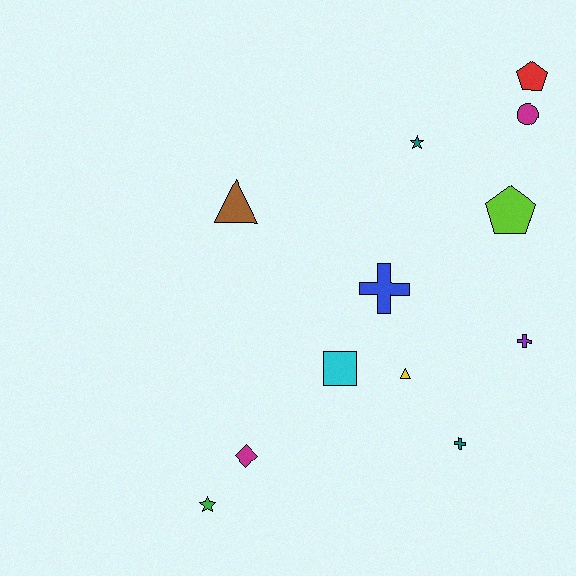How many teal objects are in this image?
There are 2 teal objects.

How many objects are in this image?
There are 12 objects.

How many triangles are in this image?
There are 2 triangles.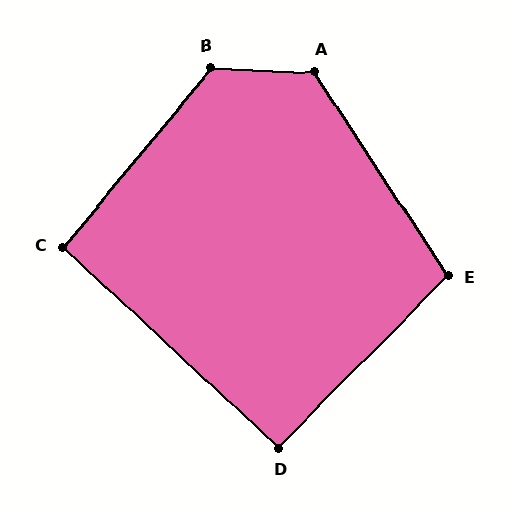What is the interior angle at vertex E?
Approximately 102 degrees (obtuse).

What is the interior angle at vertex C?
Approximately 93 degrees (approximately right).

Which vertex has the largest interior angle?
B, at approximately 128 degrees.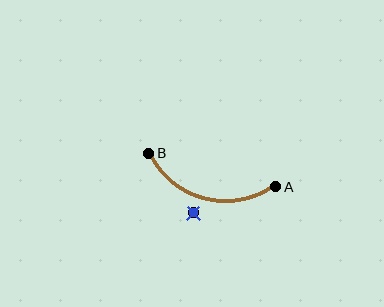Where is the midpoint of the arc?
The arc midpoint is the point on the curve farthest from the straight line joining A and B. It sits below that line.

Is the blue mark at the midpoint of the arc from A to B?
No — the blue mark does not lie on the arc at all. It sits slightly outside the curve.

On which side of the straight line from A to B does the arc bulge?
The arc bulges below the straight line connecting A and B.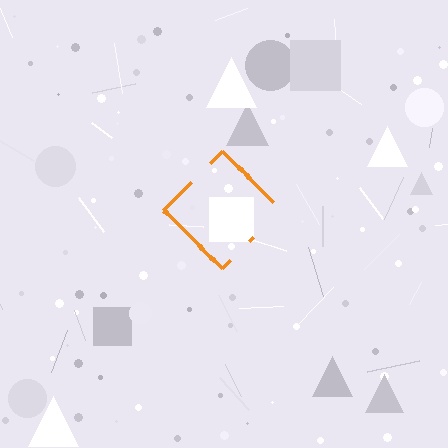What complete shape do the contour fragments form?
The contour fragments form a diamond.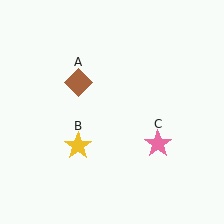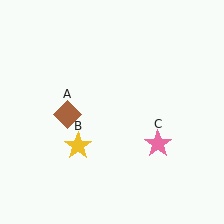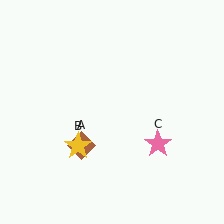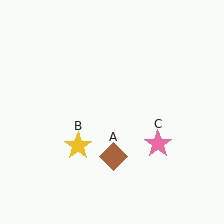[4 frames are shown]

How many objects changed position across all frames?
1 object changed position: brown diamond (object A).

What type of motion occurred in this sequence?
The brown diamond (object A) rotated counterclockwise around the center of the scene.